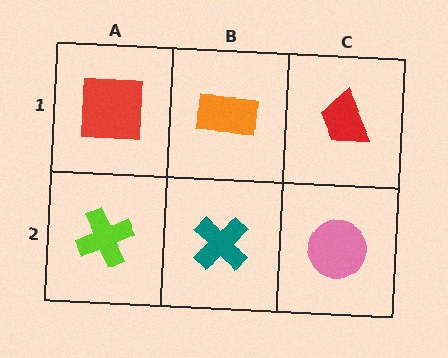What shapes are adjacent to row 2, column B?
An orange rectangle (row 1, column B), a lime cross (row 2, column A), a pink circle (row 2, column C).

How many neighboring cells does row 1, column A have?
2.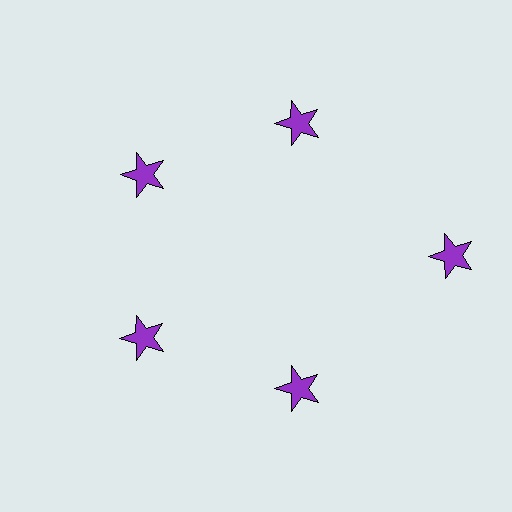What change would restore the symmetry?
The symmetry would be restored by moving it inward, back onto the ring so that all 5 stars sit at equal angles and equal distance from the center.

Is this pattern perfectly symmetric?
No. The 5 purple stars are arranged in a ring, but one element near the 3 o'clock position is pushed outward from the center, breaking the 5-fold rotational symmetry.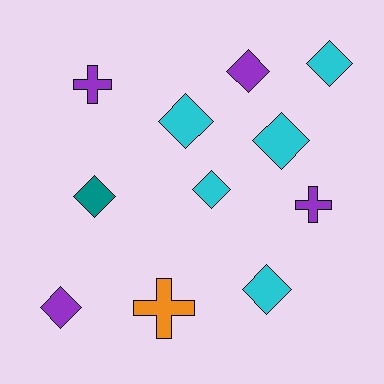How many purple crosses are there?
There are 2 purple crosses.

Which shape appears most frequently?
Diamond, with 8 objects.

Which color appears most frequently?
Cyan, with 5 objects.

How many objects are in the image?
There are 11 objects.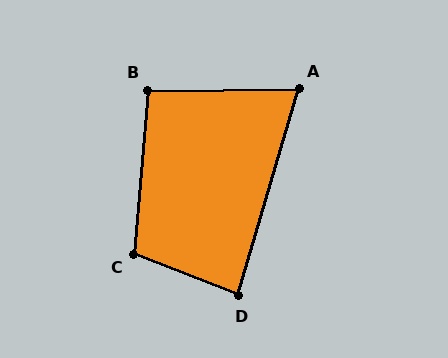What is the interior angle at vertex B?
Approximately 95 degrees (obtuse).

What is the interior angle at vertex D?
Approximately 85 degrees (acute).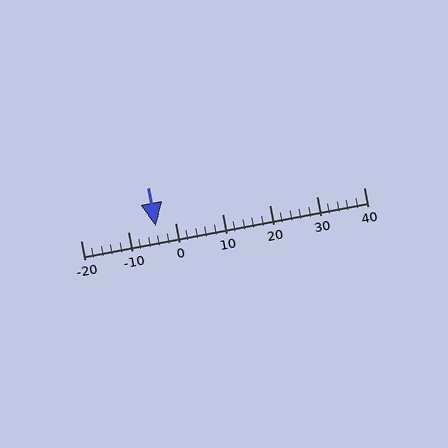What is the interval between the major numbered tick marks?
The major tick marks are spaced 10 units apart.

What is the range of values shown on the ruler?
The ruler shows values from -20 to 40.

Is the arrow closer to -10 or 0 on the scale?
The arrow is closer to 0.